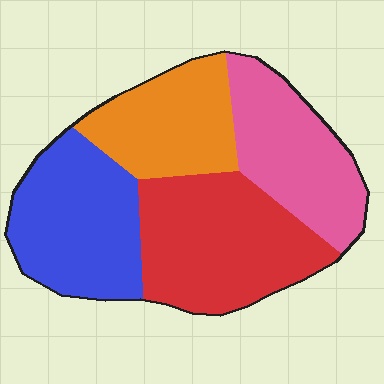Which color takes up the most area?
Red, at roughly 30%.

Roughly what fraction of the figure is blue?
Blue covers about 25% of the figure.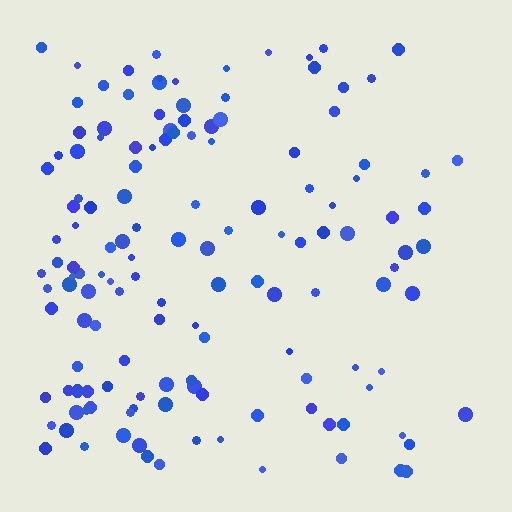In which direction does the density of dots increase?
From right to left, with the left side densest.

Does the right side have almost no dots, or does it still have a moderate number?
Still a moderate number, just noticeably fewer than the left.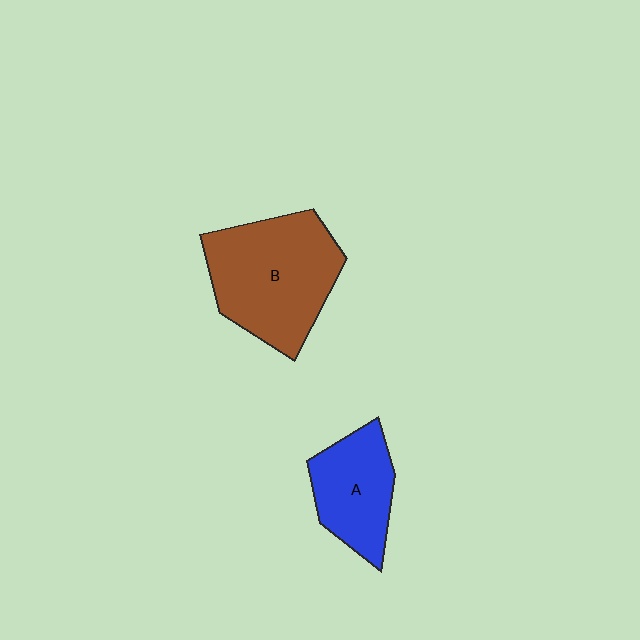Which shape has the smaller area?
Shape A (blue).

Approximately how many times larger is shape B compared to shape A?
Approximately 1.6 times.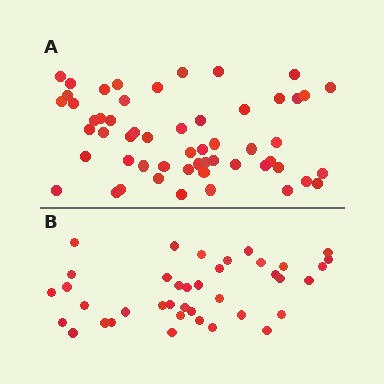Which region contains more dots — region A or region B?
Region A (the top region) has more dots.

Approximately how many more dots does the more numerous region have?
Region A has approximately 15 more dots than region B.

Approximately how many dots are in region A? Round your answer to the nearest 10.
About 60 dots. (The exact count is 55, which rounds to 60.)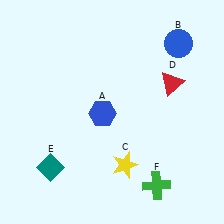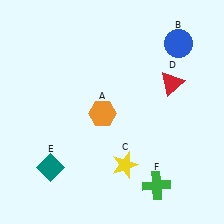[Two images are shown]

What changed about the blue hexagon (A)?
In Image 1, A is blue. In Image 2, it changed to orange.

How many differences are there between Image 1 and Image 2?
There is 1 difference between the two images.